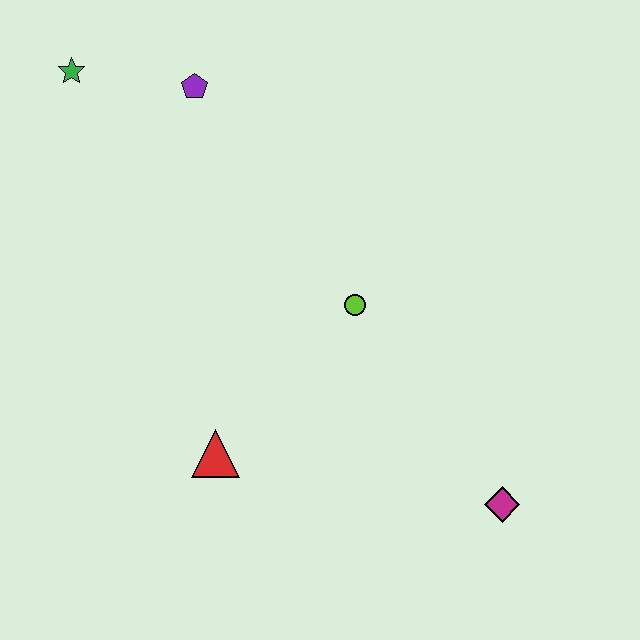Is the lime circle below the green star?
Yes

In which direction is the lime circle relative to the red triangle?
The lime circle is above the red triangle.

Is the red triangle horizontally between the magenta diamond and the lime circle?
No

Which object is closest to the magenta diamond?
The lime circle is closest to the magenta diamond.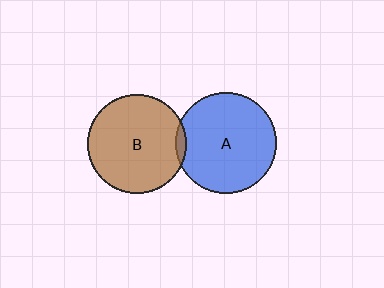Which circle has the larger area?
Circle A (blue).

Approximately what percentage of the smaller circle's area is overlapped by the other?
Approximately 5%.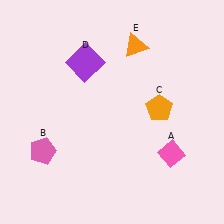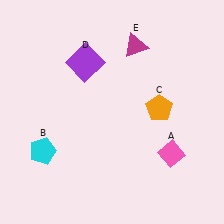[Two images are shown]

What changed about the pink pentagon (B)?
In Image 1, B is pink. In Image 2, it changed to cyan.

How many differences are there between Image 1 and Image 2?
There are 2 differences between the two images.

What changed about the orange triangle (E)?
In Image 1, E is orange. In Image 2, it changed to magenta.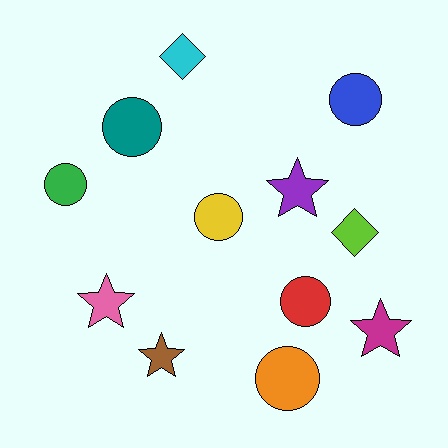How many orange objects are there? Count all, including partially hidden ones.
There is 1 orange object.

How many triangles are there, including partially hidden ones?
There are no triangles.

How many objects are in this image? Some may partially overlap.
There are 12 objects.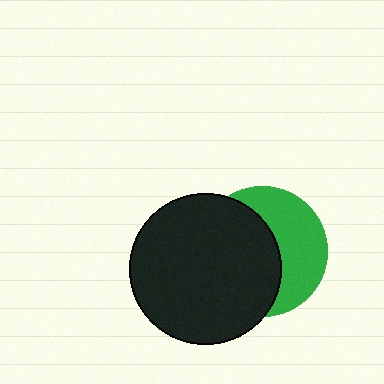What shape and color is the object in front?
The object in front is a black circle.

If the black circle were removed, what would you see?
You would see the complete green circle.